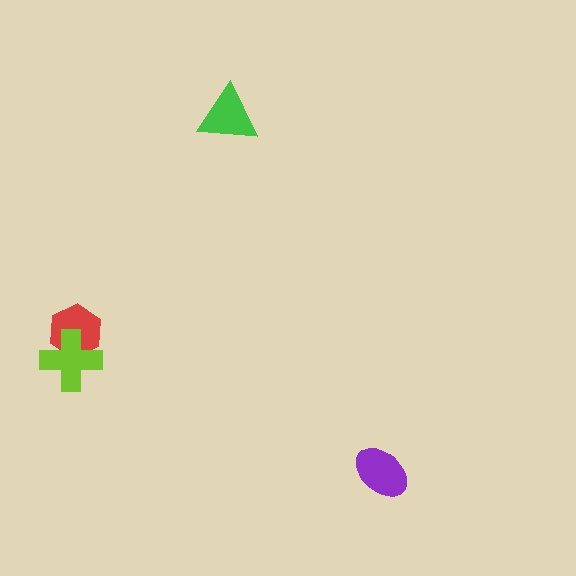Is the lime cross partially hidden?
No, no other shape covers it.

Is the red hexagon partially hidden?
Yes, it is partially covered by another shape.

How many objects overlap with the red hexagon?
1 object overlaps with the red hexagon.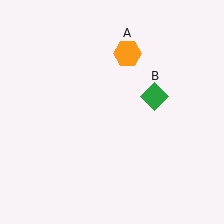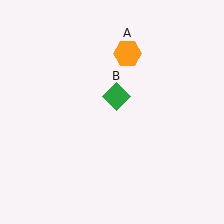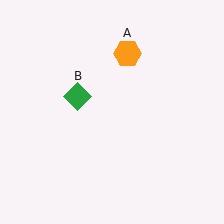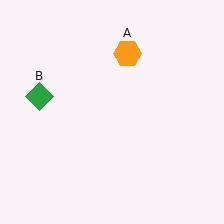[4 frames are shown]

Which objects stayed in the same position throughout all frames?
Orange hexagon (object A) remained stationary.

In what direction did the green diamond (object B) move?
The green diamond (object B) moved left.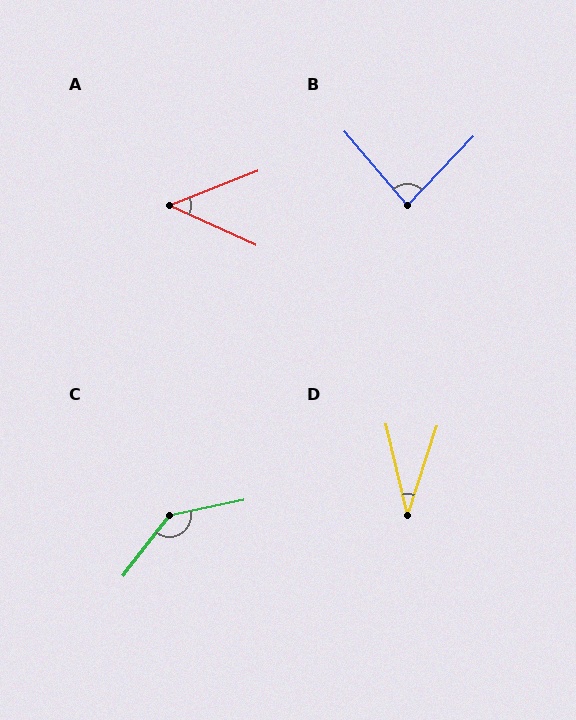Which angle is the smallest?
D, at approximately 32 degrees.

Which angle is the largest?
C, at approximately 139 degrees.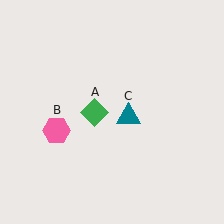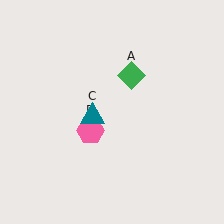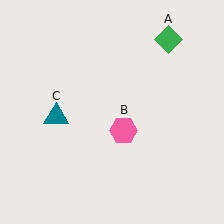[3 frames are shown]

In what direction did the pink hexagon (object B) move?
The pink hexagon (object B) moved right.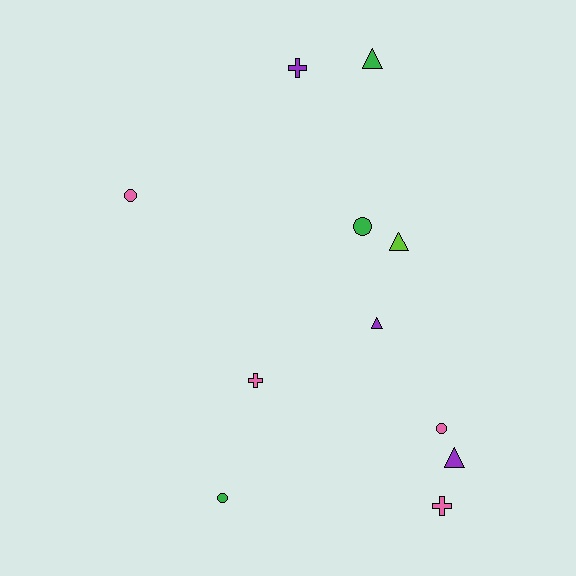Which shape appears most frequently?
Triangle, with 4 objects.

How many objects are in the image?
There are 11 objects.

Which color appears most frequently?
Pink, with 4 objects.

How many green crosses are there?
There are no green crosses.